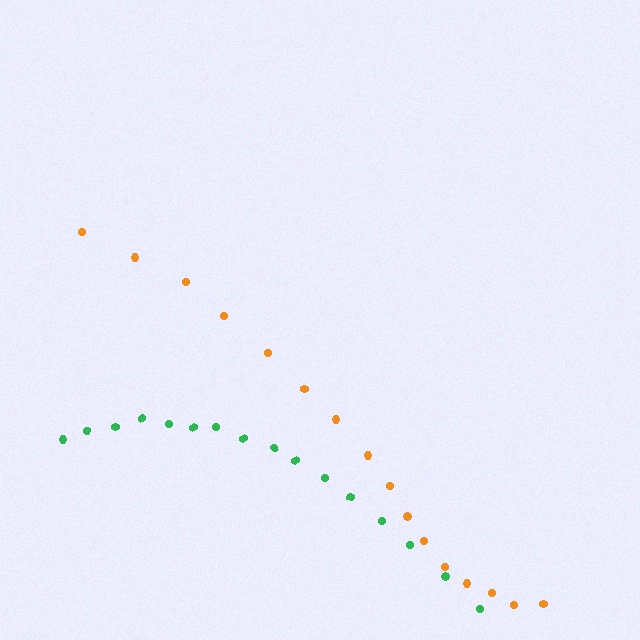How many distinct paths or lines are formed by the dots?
There are 2 distinct paths.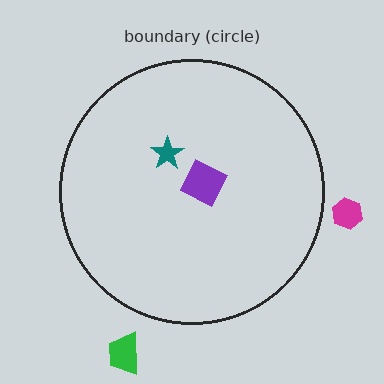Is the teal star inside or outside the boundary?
Inside.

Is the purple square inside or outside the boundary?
Inside.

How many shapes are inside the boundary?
2 inside, 2 outside.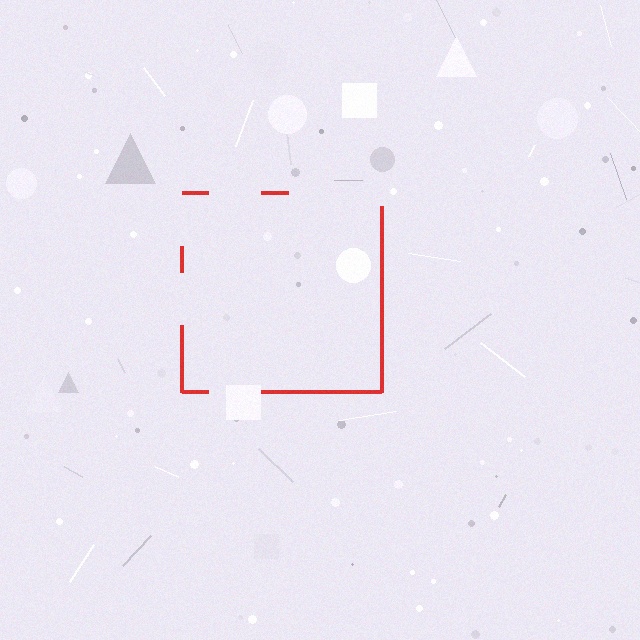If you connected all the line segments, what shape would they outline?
They would outline a square.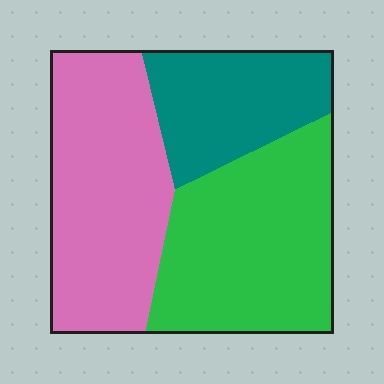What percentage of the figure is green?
Green covers roughly 40% of the figure.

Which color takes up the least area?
Teal, at roughly 25%.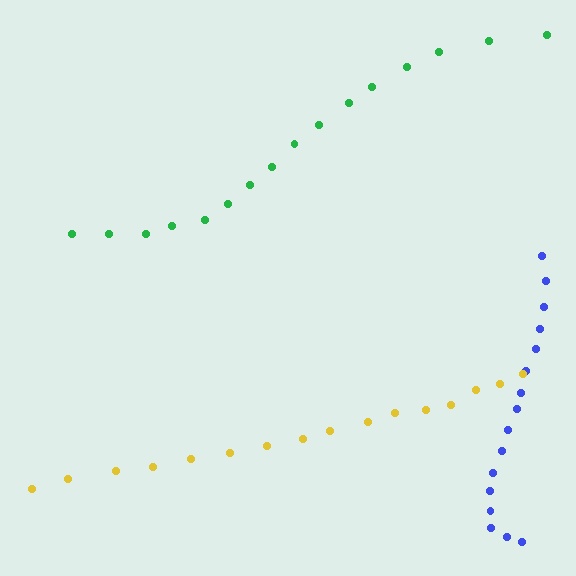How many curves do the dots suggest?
There are 3 distinct paths.